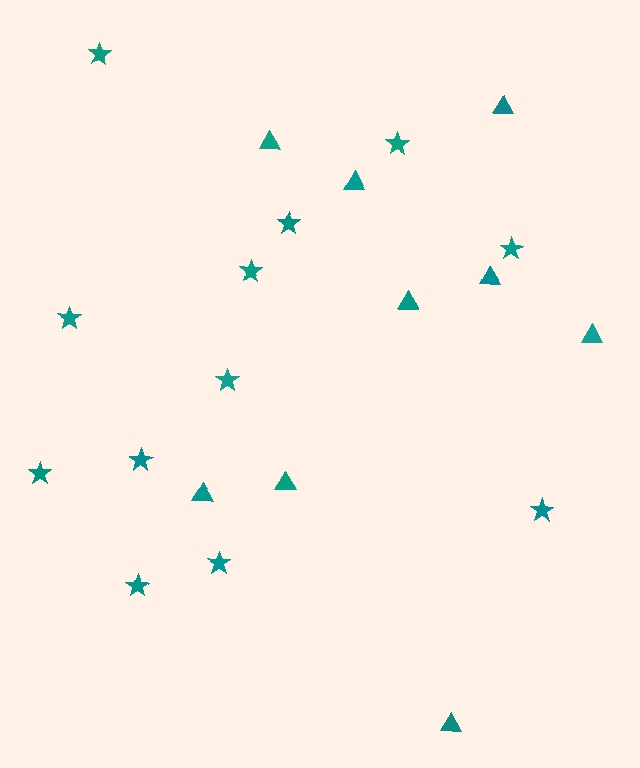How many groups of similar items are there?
There are 2 groups: one group of stars (12) and one group of triangles (9).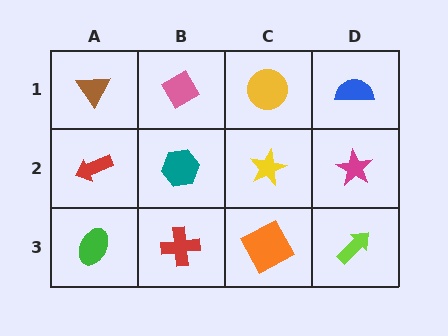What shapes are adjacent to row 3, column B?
A teal hexagon (row 2, column B), a green ellipse (row 3, column A), an orange square (row 3, column C).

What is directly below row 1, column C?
A yellow star.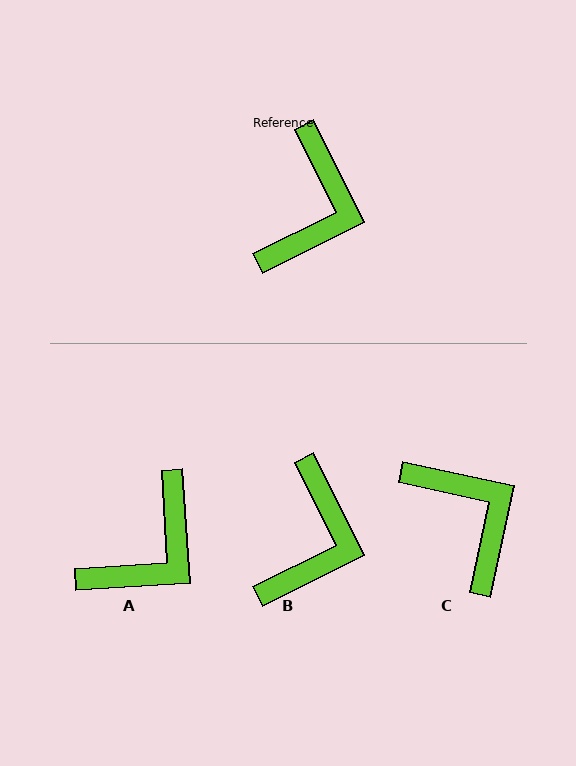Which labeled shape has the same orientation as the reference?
B.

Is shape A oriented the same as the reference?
No, it is off by about 23 degrees.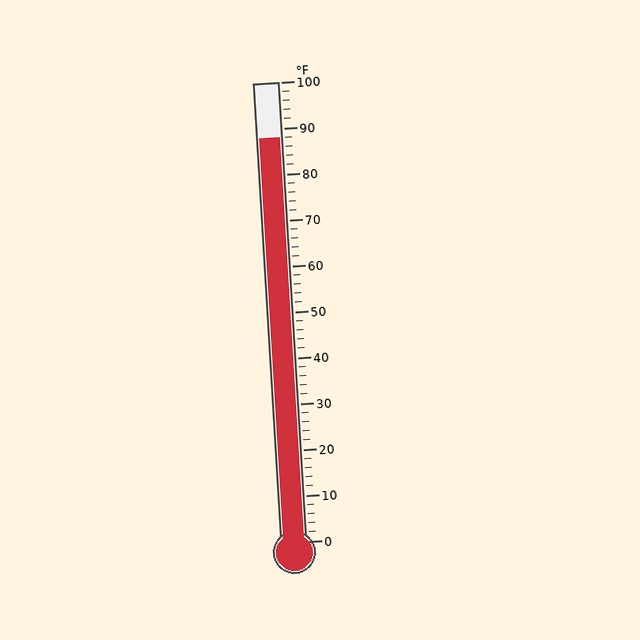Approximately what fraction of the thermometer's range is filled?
The thermometer is filled to approximately 90% of its range.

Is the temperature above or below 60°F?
The temperature is above 60°F.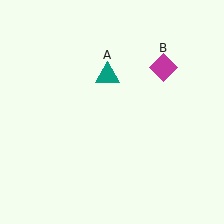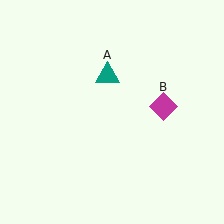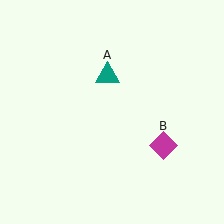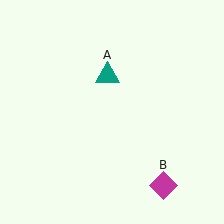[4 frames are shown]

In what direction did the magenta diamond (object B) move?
The magenta diamond (object B) moved down.